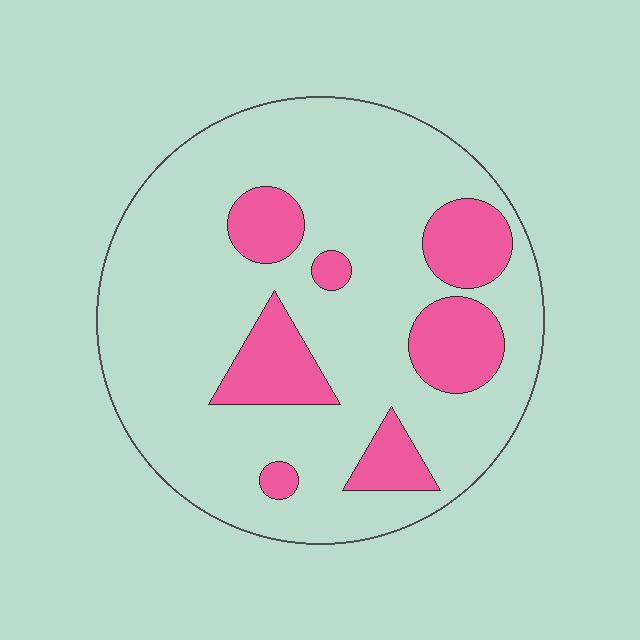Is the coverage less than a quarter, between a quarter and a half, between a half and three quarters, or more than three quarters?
Less than a quarter.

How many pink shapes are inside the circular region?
7.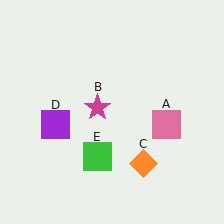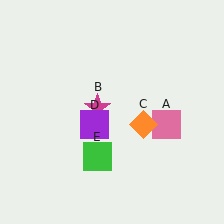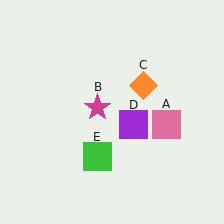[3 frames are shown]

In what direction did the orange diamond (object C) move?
The orange diamond (object C) moved up.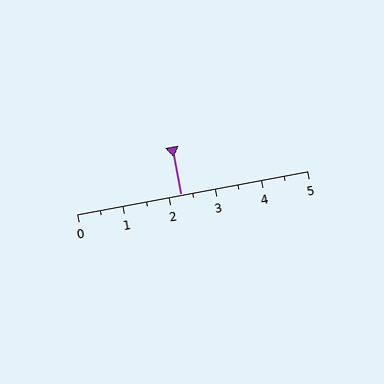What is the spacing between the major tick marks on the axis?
The major ticks are spaced 1 apart.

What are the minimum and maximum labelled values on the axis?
The axis runs from 0 to 5.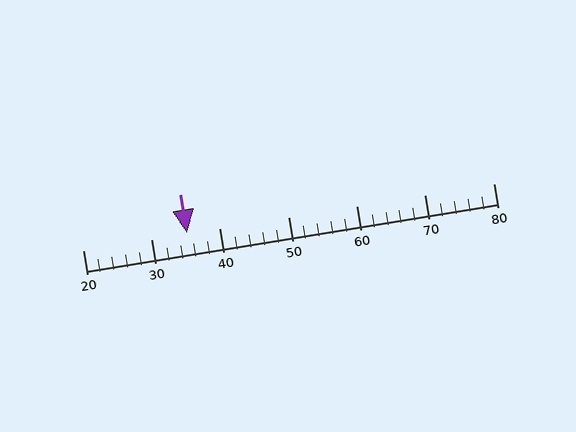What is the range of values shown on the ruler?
The ruler shows values from 20 to 80.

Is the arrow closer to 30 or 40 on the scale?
The arrow is closer to 40.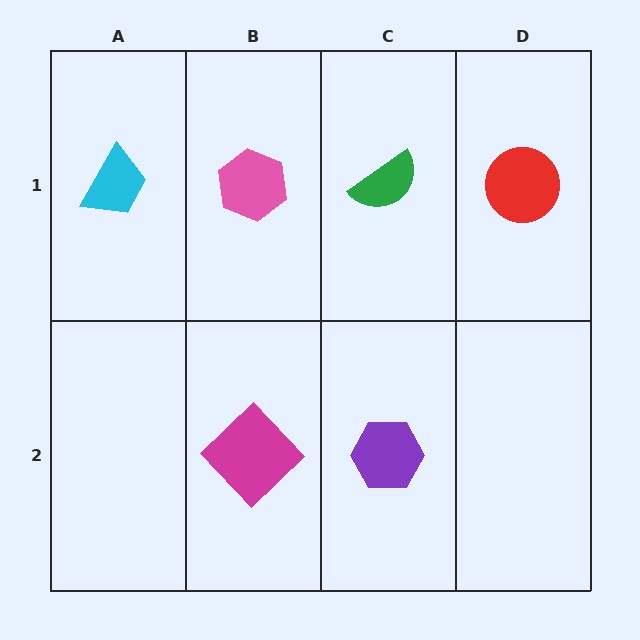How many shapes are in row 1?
4 shapes.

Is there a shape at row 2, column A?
No, that cell is empty.